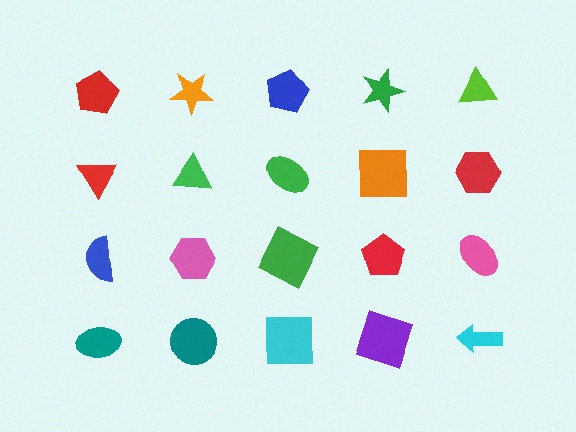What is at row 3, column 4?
A red pentagon.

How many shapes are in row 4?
5 shapes.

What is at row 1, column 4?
A green star.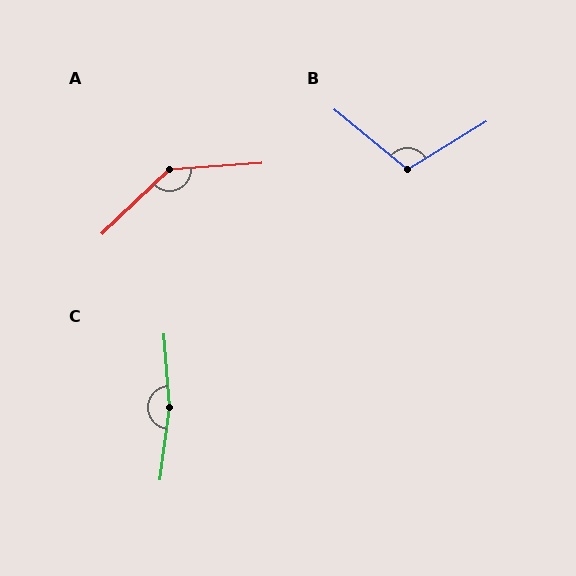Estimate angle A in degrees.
Approximately 140 degrees.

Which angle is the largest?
C, at approximately 168 degrees.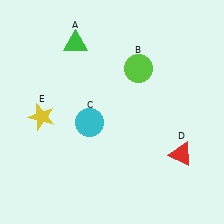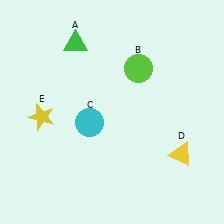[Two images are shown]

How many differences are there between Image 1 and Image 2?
There is 1 difference between the two images.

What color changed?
The triangle (D) changed from red in Image 1 to yellow in Image 2.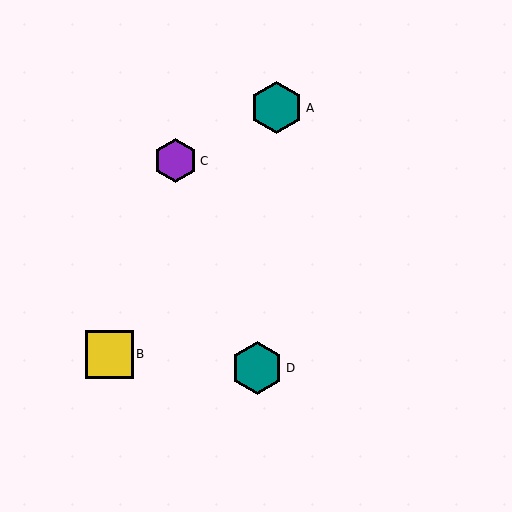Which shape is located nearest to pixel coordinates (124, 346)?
The yellow square (labeled B) at (109, 354) is nearest to that location.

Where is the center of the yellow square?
The center of the yellow square is at (109, 354).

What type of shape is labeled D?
Shape D is a teal hexagon.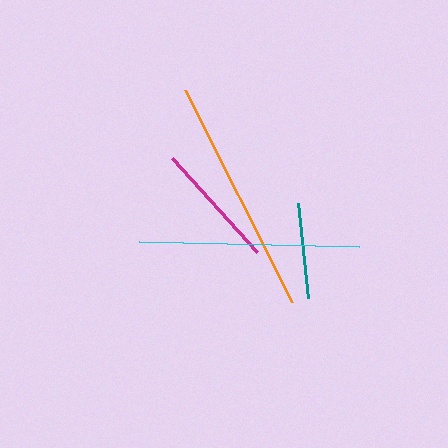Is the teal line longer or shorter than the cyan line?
The cyan line is longer than the teal line.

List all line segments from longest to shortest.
From longest to shortest: orange, cyan, magenta, teal.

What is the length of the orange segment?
The orange segment is approximately 237 pixels long.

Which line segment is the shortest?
The teal line is the shortest at approximately 96 pixels.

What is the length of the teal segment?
The teal segment is approximately 96 pixels long.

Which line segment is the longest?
The orange line is the longest at approximately 237 pixels.